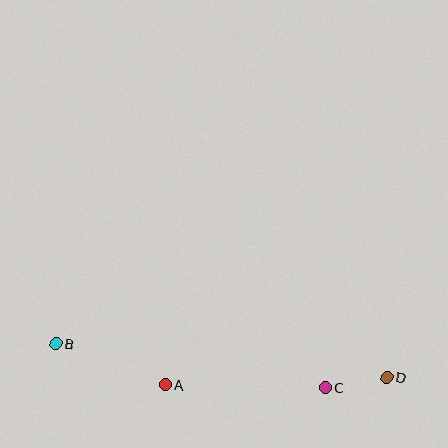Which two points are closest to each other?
Points C and D are closest to each other.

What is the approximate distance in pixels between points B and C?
The distance between B and C is approximately 273 pixels.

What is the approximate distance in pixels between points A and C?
The distance between A and C is approximately 160 pixels.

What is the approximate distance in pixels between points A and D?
The distance between A and D is approximately 221 pixels.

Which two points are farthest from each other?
Points B and D are farthest from each other.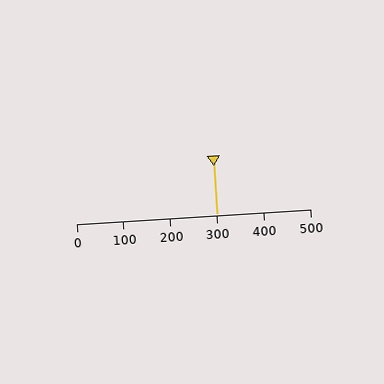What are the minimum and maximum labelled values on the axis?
The axis runs from 0 to 500.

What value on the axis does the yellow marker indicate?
The marker indicates approximately 300.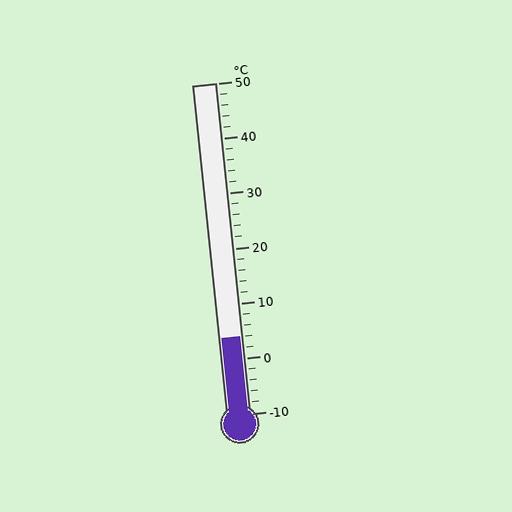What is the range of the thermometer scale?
The thermometer scale ranges from -10°C to 50°C.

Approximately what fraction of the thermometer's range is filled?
The thermometer is filled to approximately 25% of its range.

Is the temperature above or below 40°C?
The temperature is below 40°C.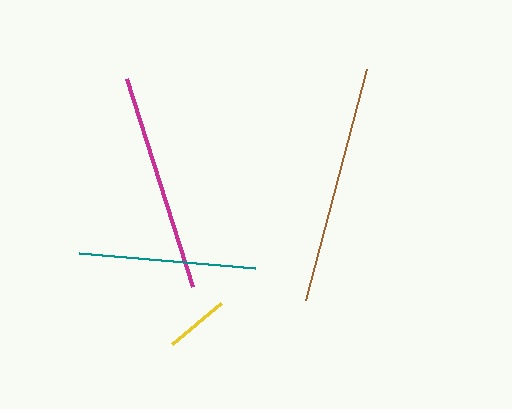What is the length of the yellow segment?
The yellow segment is approximately 64 pixels long.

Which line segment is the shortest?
The yellow line is the shortest at approximately 64 pixels.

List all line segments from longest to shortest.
From longest to shortest: brown, magenta, teal, yellow.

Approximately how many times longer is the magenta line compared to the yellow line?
The magenta line is approximately 3.4 times the length of the yellow line.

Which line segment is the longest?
The brown line is the longest at approximately 239 pixels.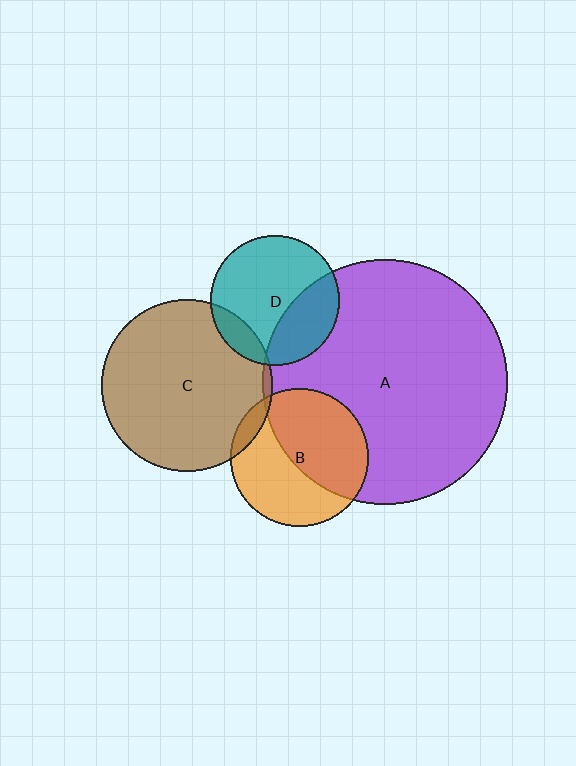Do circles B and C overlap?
Yes.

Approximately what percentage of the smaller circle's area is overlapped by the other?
Approximately 5%.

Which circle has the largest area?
Circle A (purple).